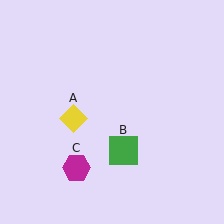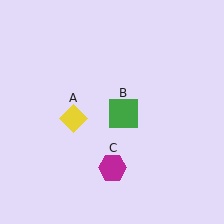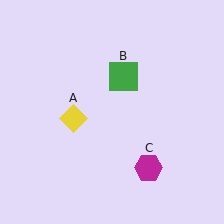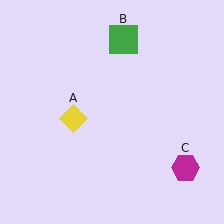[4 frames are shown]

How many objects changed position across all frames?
2 objects changed position: green square (object B), magenta hexagon (object C).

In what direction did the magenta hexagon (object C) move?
The magenta hexagon (object C) moved right.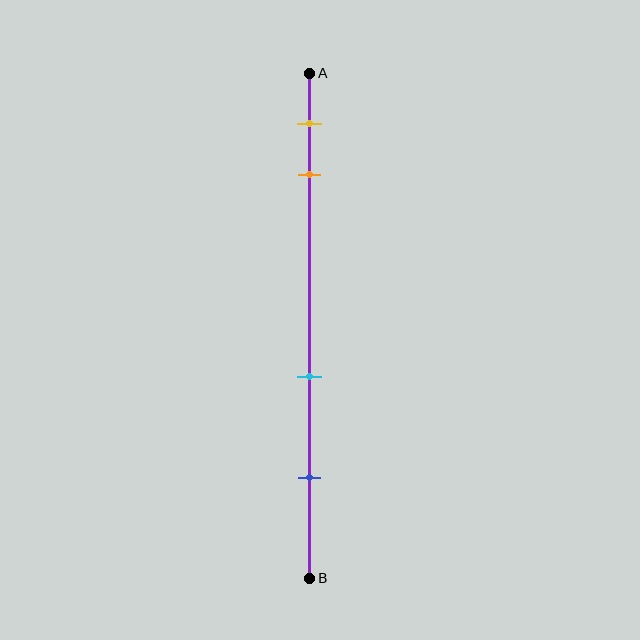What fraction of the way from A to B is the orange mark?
The orange mark is approximately 20% (0.2) of the way from A to B.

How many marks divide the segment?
There are 4 marks dividing the segment.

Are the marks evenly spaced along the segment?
No, the marks are not evenly spaced.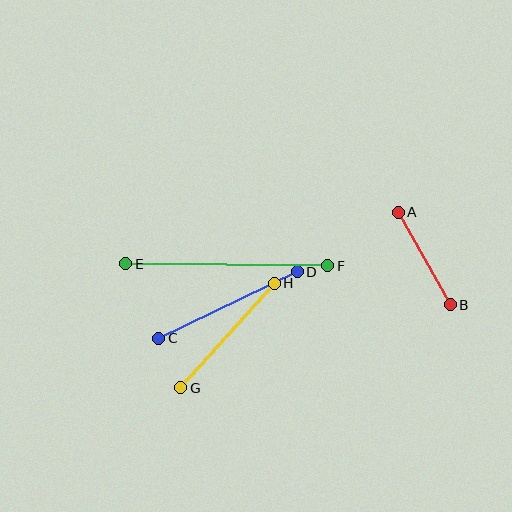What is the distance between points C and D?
The distance is approximately 154 pixels.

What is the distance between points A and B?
The distance is approximately 106 pixels.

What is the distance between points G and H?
The distance is approximately 140 pixels.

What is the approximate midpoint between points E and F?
The midpoint is at approximately (227, 265) pixels.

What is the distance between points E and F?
The distance is approximately 202 pixels.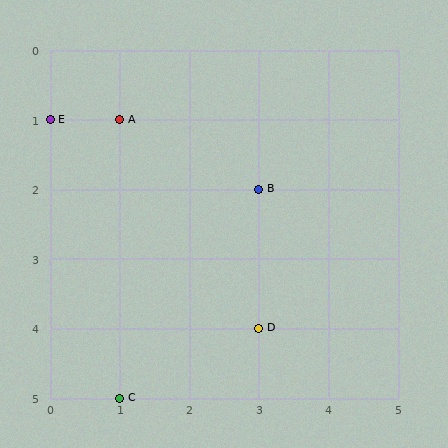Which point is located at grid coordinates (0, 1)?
Point E is at (0, 1).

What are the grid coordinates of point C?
Point C is at grid coordinates (1, 5).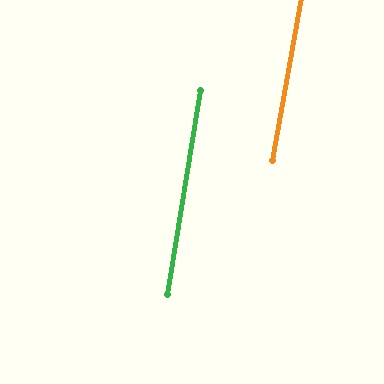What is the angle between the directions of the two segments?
Approximately 1 degree.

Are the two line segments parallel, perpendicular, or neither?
Parallel — their directions differ by only 0.7°.